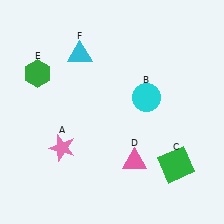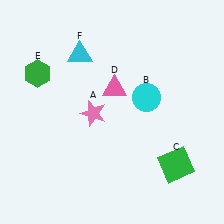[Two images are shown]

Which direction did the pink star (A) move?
The pink star (A) moved up.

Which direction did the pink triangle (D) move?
The pink triangle (D) moved up.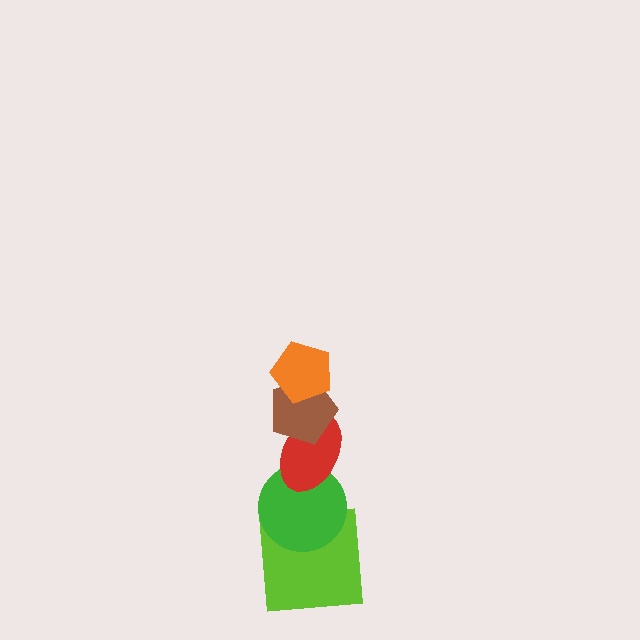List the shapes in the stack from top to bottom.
From top to bottom: the orange pentagon, the brown pentagon, the red ellipse, the green circle, the lime square.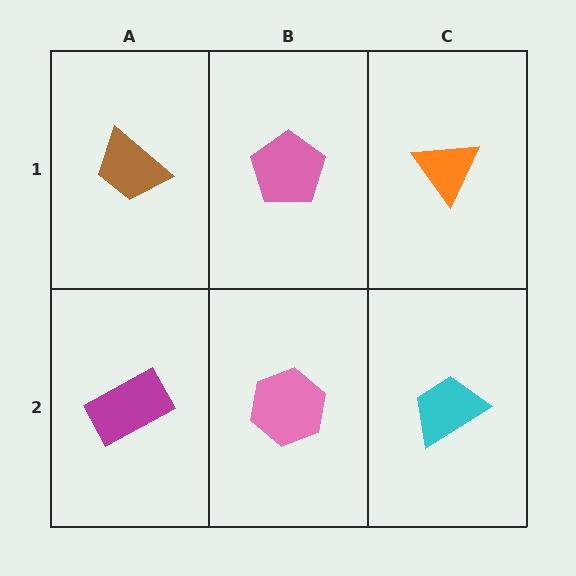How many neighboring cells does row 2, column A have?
2.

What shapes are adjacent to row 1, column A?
A magenta rectangle (row 2, column A), a pink pentagon (row 1, column B).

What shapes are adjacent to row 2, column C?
An orange triangle (row 1, column C), a pink hexagon (row 2, column B).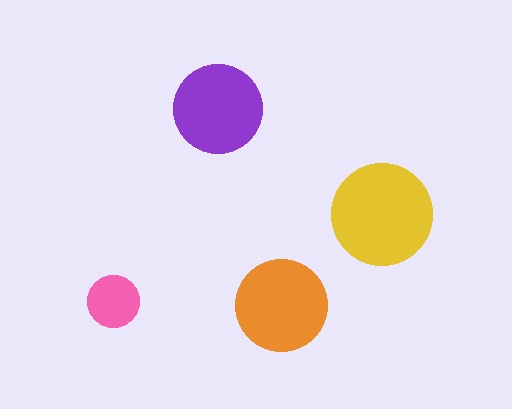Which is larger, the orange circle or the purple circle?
The orange one.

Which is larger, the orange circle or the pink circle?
The orange one.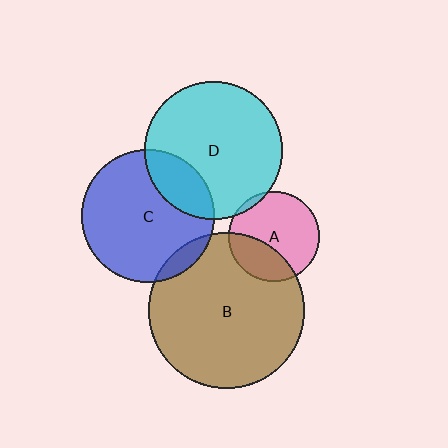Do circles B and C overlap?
Yes.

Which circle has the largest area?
Circle B (brown).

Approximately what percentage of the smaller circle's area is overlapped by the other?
Approximately 10%.